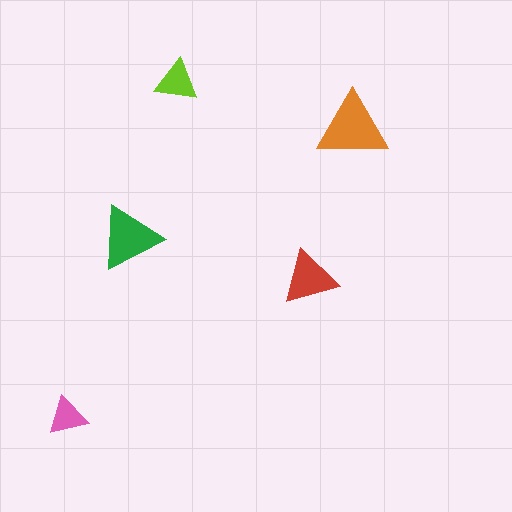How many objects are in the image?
There are 5 objects in the image.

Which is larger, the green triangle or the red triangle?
The green one.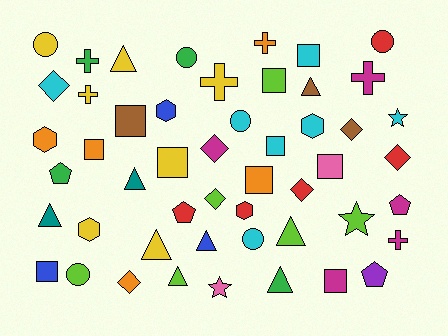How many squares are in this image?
There are 10 squares.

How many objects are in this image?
There are 50 objects.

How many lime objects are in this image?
There are 6 lime objects.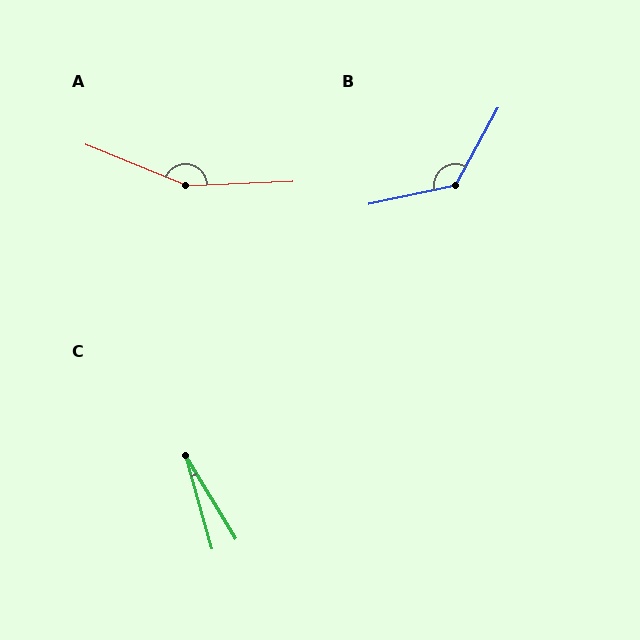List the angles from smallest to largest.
C (16°), B (131°), A (156°).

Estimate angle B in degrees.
Approximately 131 degrees.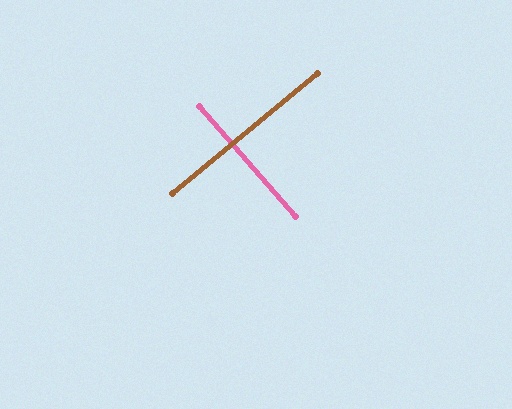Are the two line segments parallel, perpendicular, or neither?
Perpendicular — they meet at approximately 89°.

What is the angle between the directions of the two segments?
Approximately 89 degrees.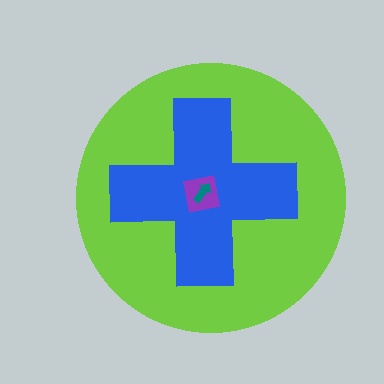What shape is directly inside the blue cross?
The purple square.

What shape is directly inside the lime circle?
The blue cross.